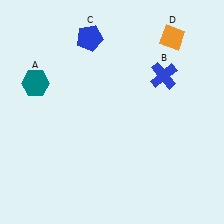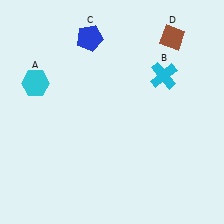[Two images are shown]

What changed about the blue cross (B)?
In Image 1, B is blue. In Image 2, it changed to cyan.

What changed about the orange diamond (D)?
In Image 1, D is orange. In Image 2, it changed to brown.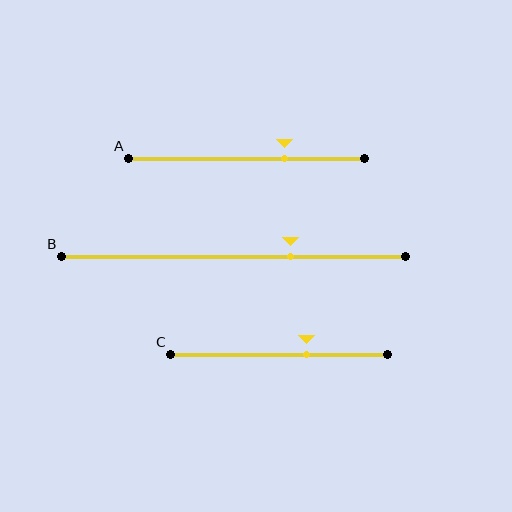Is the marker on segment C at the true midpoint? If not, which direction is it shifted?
No, the marker on segment C is shifted to the right by about 13% of the segment length.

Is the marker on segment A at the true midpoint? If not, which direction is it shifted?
No, the marker on segment A is shifted to the right by about 16% of the segment length.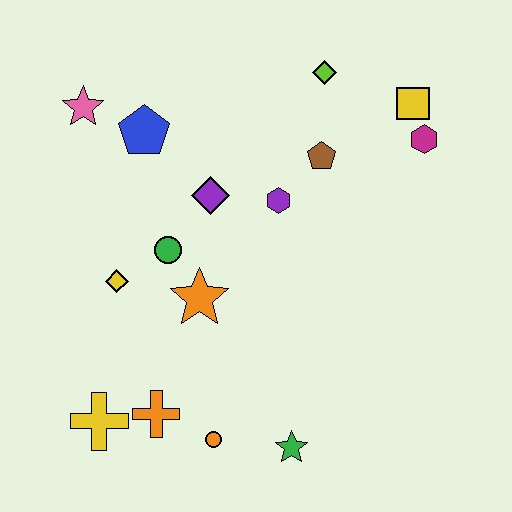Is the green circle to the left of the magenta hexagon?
Yes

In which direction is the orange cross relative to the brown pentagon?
The orange cross is below the brown pentagon.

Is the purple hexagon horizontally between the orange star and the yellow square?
Yes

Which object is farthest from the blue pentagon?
The green star is farthest from the blue pentagon.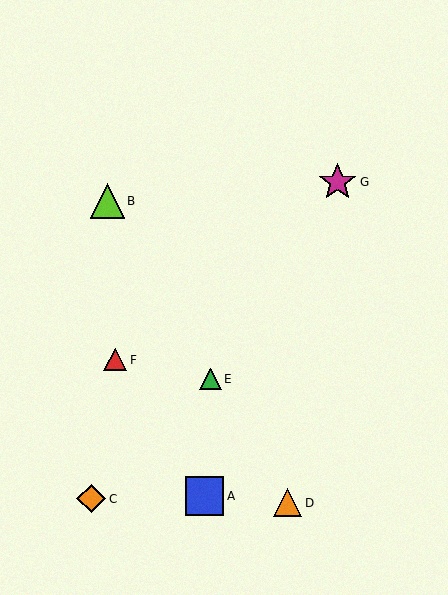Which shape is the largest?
The blue square (labeled A) is the largest.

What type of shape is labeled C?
Shape C is an orange diamond.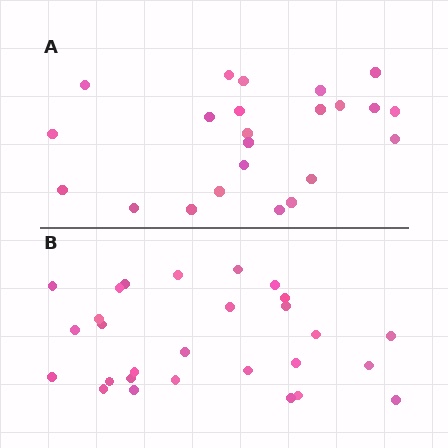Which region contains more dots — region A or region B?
Region B (the bottom region) has more dots.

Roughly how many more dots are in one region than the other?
Region B has about 5 more dots than region A.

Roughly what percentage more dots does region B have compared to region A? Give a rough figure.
About 20% more.